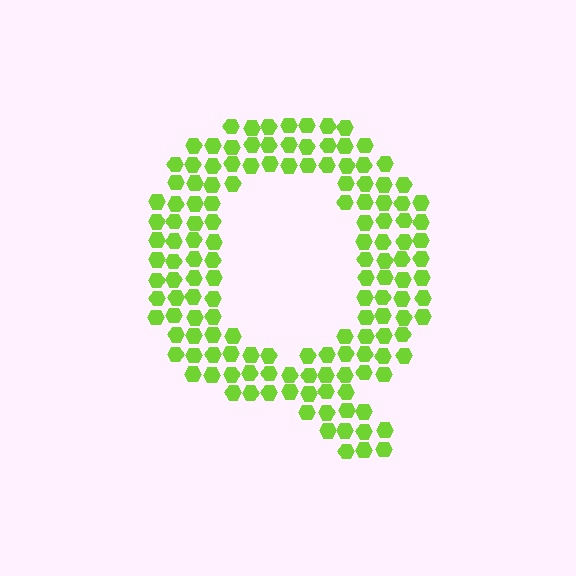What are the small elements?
The small elements are hexagons.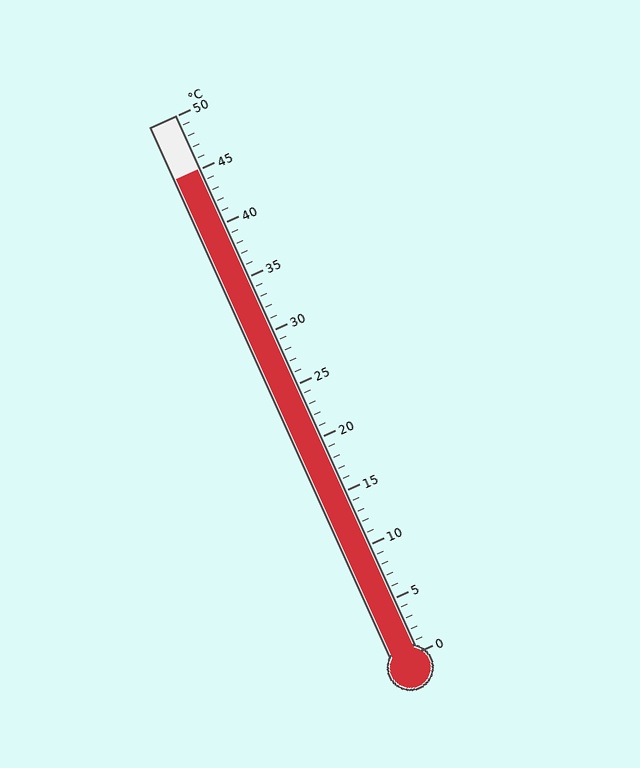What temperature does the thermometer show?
The thermometer shows approximately 45°C.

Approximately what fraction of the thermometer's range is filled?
The thermometer is filled to approximately 90% of its range.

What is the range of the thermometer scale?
The thermometer scale ranges from 0°C to 50°C.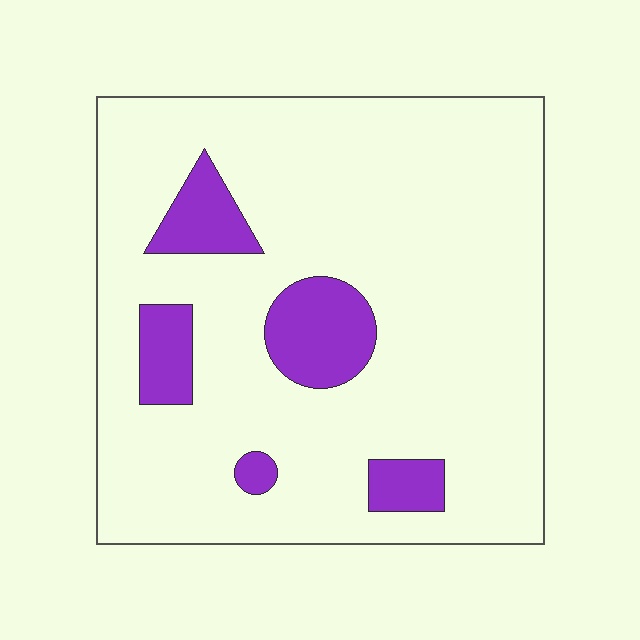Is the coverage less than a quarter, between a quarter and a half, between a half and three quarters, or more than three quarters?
Less than a quarter.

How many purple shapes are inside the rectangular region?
5.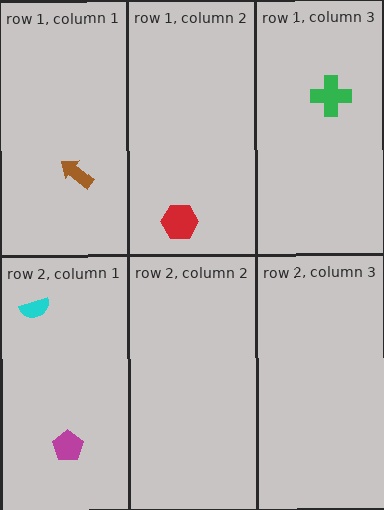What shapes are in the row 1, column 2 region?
The red hexagon.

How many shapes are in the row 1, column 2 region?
1.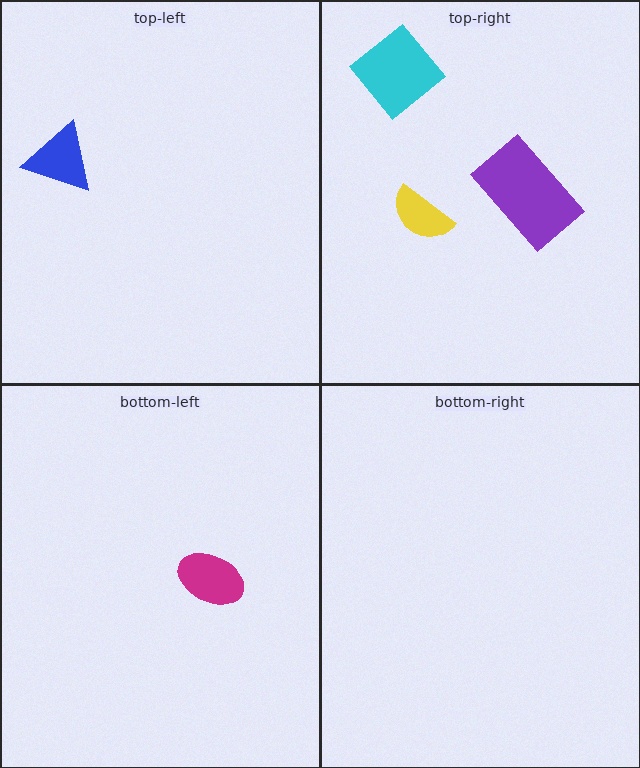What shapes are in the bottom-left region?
The magenta ellipse.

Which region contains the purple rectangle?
The top-right region.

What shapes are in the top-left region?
The blue triangle.